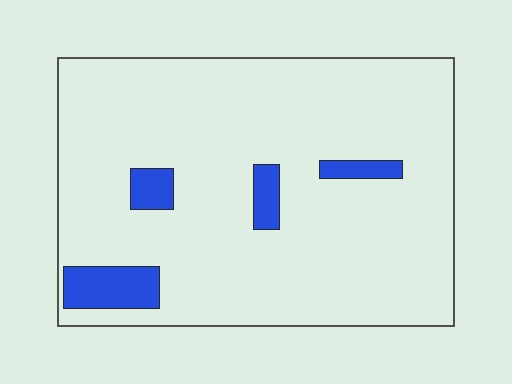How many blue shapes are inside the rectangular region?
4.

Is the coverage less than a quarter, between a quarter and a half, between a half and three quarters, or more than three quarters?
Less than a quarter.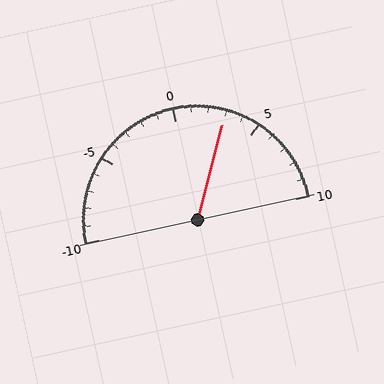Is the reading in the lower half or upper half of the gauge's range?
The reading is in the upper half of the range (-10 to 10).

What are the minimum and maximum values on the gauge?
The gauge ranges from -10 to 10.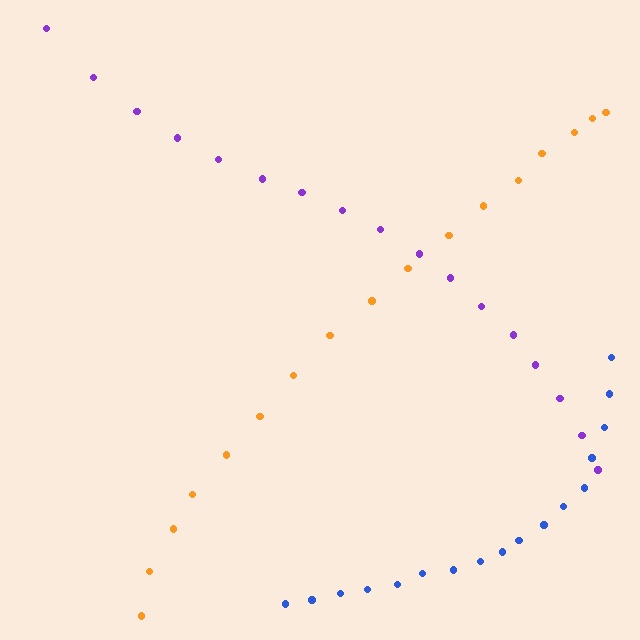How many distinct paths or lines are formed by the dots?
There are 3 distinct paths.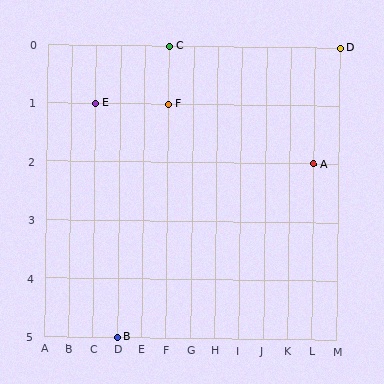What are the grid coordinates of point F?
Point F is at grid coordinates (F, 1).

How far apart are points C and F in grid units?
Points C and F are 1 row apart.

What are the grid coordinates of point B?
Point B is at grid coordinates (D, 5).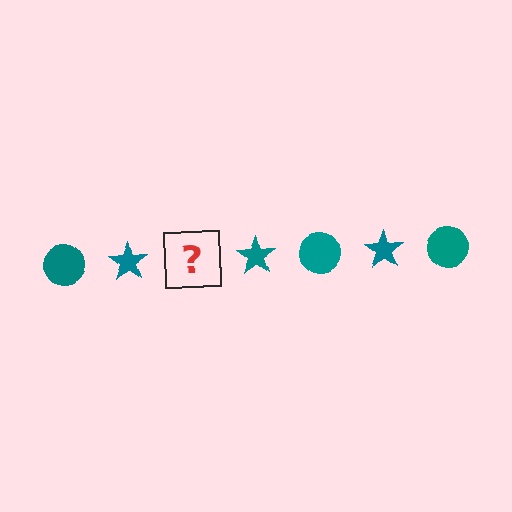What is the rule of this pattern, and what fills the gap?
The rule is that the pattern cycles through circle, star shapes in teal. The gap should be filled with a teal circle.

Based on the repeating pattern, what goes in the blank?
The blank should be a teal circle.